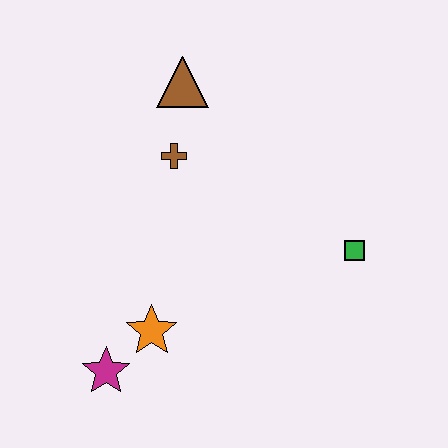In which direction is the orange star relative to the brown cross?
The orange star is below the brown cross.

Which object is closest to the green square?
The brown cross is closest to the green square.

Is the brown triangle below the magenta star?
No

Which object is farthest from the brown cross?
The magenta star is farthest from the brown cross.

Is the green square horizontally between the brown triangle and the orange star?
No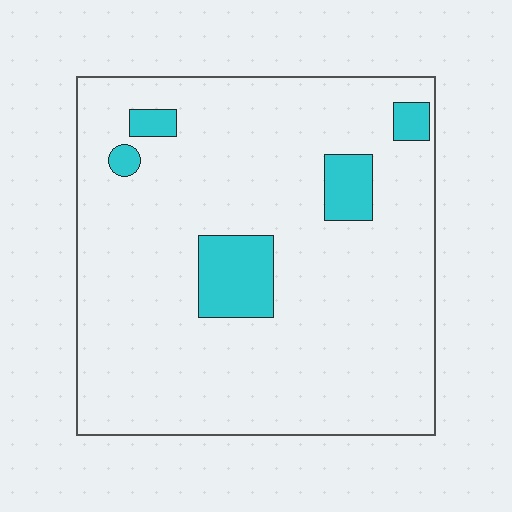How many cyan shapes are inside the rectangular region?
5.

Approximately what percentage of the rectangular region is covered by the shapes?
Approximately 10%.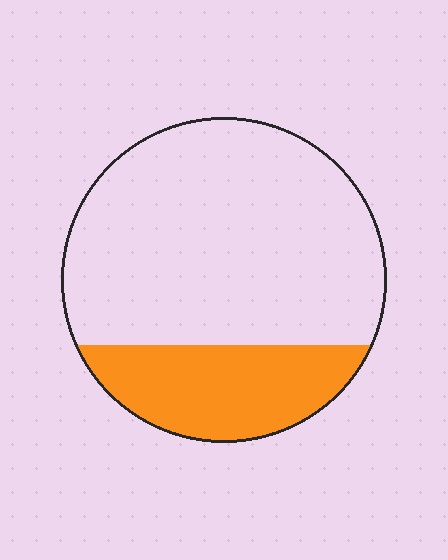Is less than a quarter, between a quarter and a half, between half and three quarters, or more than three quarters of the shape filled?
Between a quarter and a half.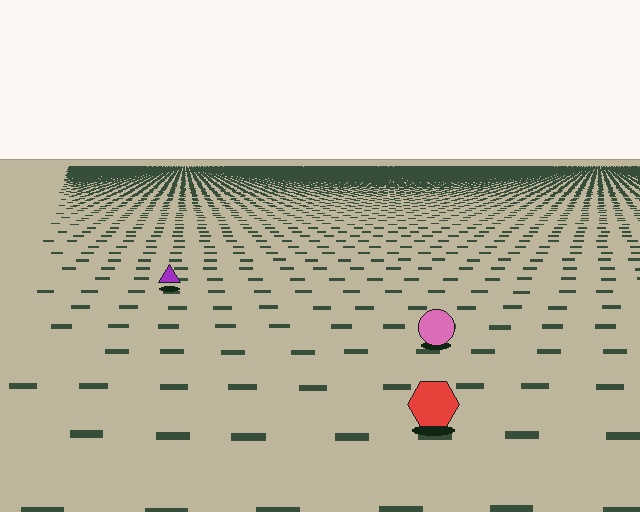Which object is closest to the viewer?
The red hexagon is closest. The texture marks near it are larger and more spread out.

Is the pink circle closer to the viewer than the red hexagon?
No. The red hexagon is closer — you can tell from the texture gradient: the ground texture is coarser near it.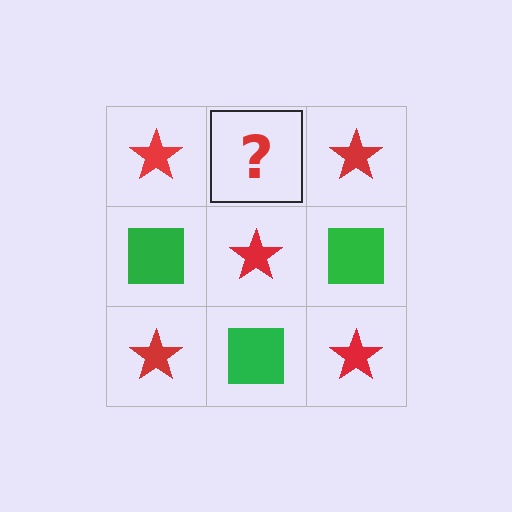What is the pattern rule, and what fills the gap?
The rule is that it alternates red star and green square in a checkerboard pattern. The gap should be filled with a green square.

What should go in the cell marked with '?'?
The missing cell should contain a green square.